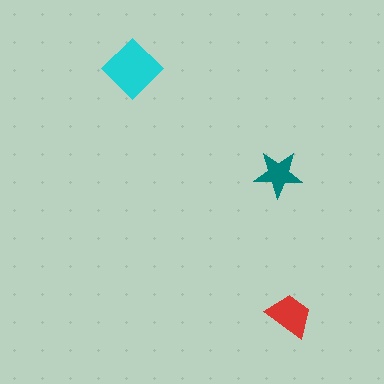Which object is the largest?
The cyan diamond.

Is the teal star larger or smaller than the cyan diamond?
Smaller.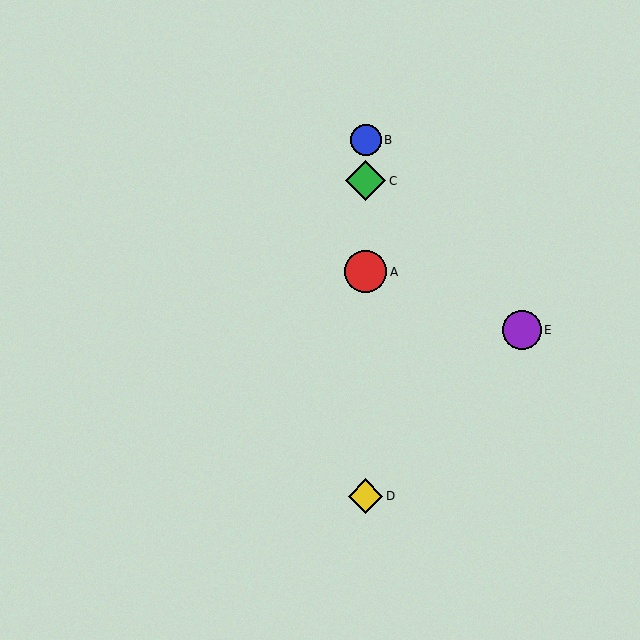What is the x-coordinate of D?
Object D is at x≈366.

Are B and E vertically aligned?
No, B is at x≈366 and E is at x≈522.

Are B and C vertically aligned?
Yes, both are at x≈366.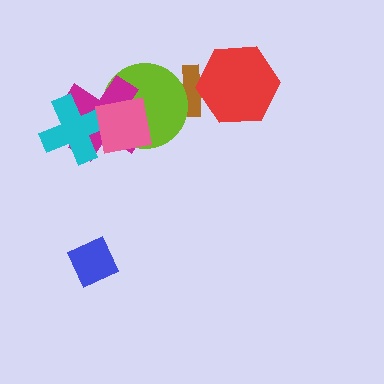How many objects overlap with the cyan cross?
2 objects overlap with the cyan cross.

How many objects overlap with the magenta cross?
3 objects overlap with the magenta cross.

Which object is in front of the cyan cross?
The pink square is in front of the cyan cross.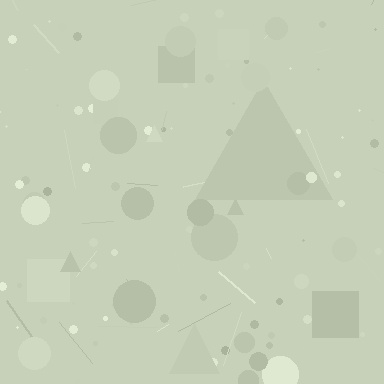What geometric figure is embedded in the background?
A triangle is embedded in the background.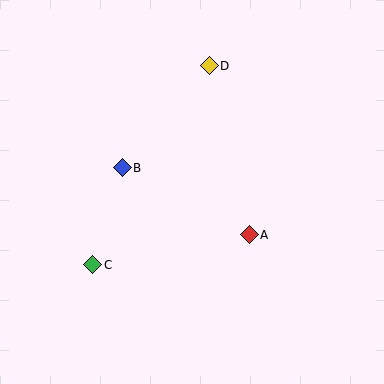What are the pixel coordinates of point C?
Point C is at (93, 265).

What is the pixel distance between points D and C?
The distance between D and C is 231 pixels.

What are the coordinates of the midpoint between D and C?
The midpoint between D and C is at (151, 165).